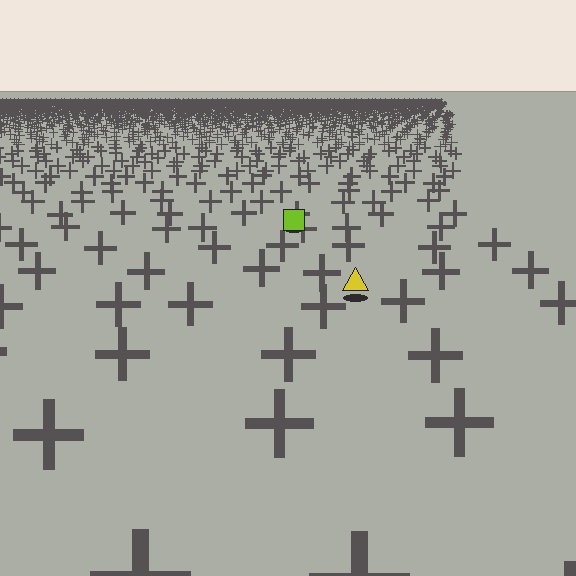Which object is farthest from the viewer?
The lime square is farthest from the viewer. It appears smaller and the ground texture around it is denser.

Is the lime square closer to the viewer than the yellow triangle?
No. The yellow triangle is closer — you can tell from the texture gradient: the ground texture is coarser near it.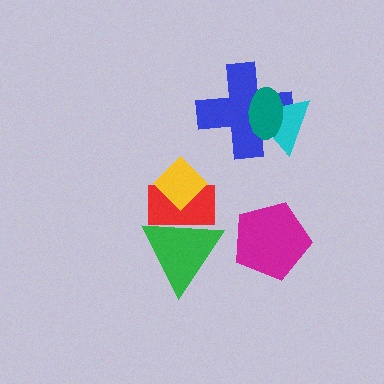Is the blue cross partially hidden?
Yes, it is partially covered by another shape.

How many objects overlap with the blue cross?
2 objects overlap with the blue cross.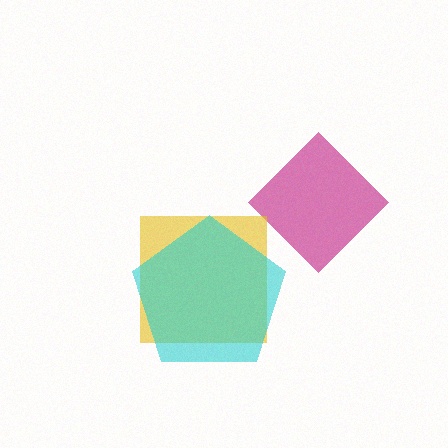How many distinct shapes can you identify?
There are 3 distinct shapes: a magenta diamond, a yellow square, a cyan pentagon.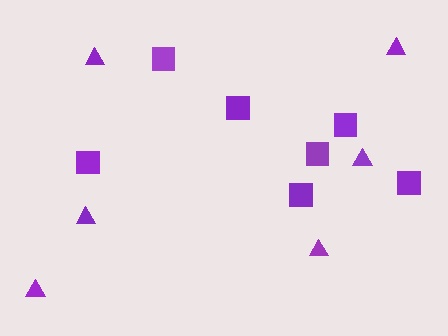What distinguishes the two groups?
There are 2 groups: one group of squares (7) and one group of triangles (6).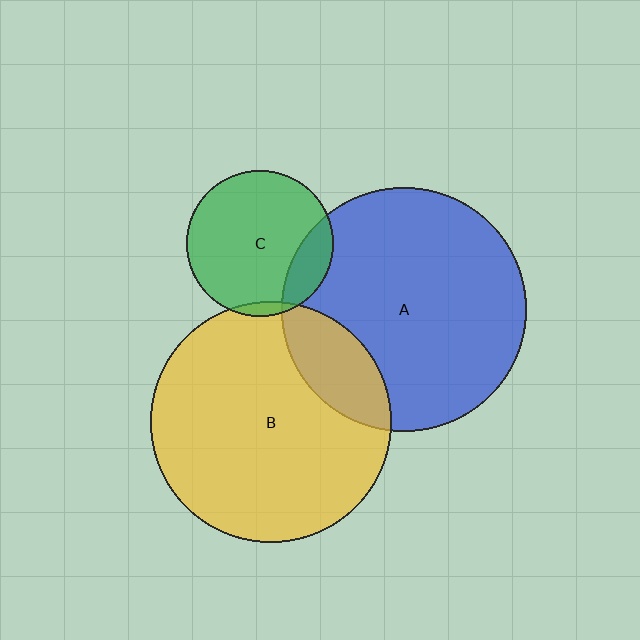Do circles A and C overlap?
Yes.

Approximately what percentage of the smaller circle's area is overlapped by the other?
Approximately 15%.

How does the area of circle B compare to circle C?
Approximately 2.7 times.